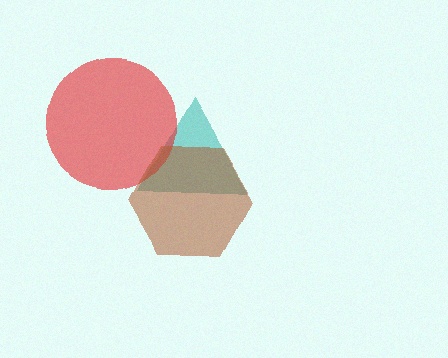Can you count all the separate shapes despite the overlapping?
Yes, there are 3 separate shapes.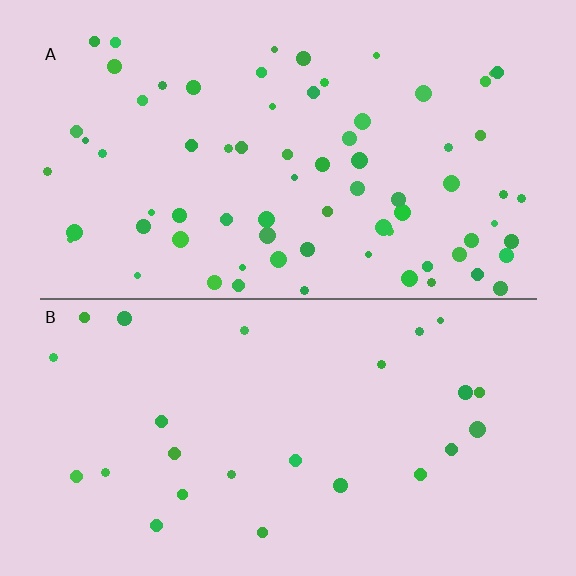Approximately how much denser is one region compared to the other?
Approximately 2.9× — region A over region B.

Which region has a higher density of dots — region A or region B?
A (the top).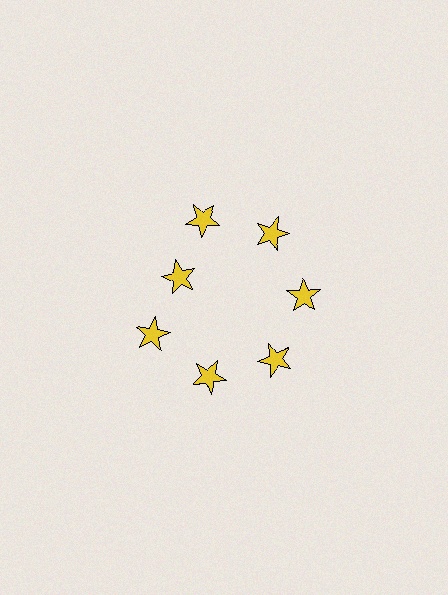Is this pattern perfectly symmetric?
No. The 7 yellow stars are arranged in a ring, but one element near the 10 o'clock position is pulled inward toward the center, breaking the 7-fold rotational symmetry.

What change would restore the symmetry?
The symmetry would be restored by moving it outward, back onto the ring so that all 7 stars sit at equal angles and equal distance from the center.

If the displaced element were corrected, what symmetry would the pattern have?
It would have 7-fold rotational symmetry — the pattern would map onto itself every 51 degrees.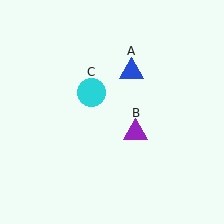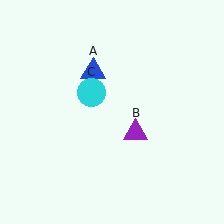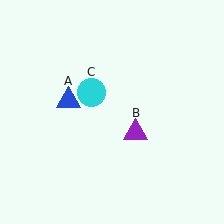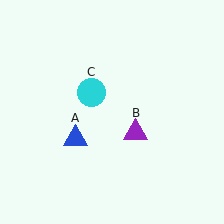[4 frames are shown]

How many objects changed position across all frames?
1 object changed position: blue triangle (object A).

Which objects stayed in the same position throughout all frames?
Purple triangle (object B) and cyan circle (object C) remained stationary.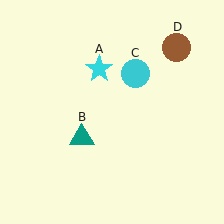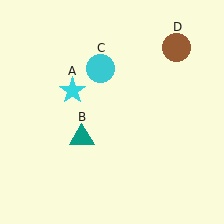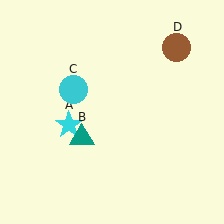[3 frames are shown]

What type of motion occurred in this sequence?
The cyan star (object A), cyan circle (object C) rotated counterclockwise around the center of the scene.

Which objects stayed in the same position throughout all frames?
Teal triangle (object B) and brown circle (object D) remained stationary.